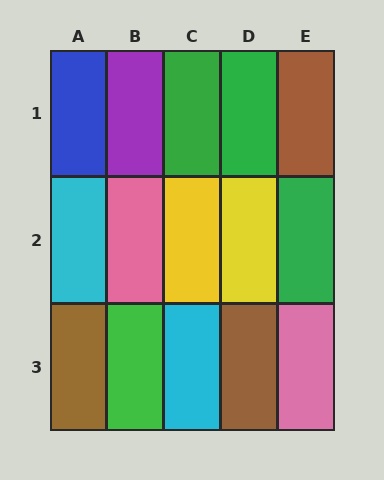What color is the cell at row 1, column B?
Purple.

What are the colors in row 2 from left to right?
Cyan, pink, yellow, yellow, green.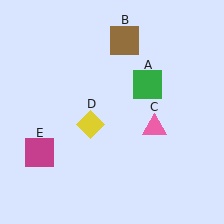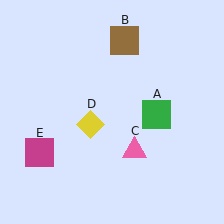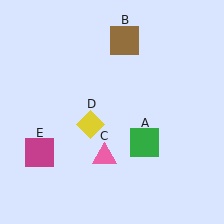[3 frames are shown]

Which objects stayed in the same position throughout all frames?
Brown square (object B) and yellow diamond (object D) and magenta square (object E) remained stationary.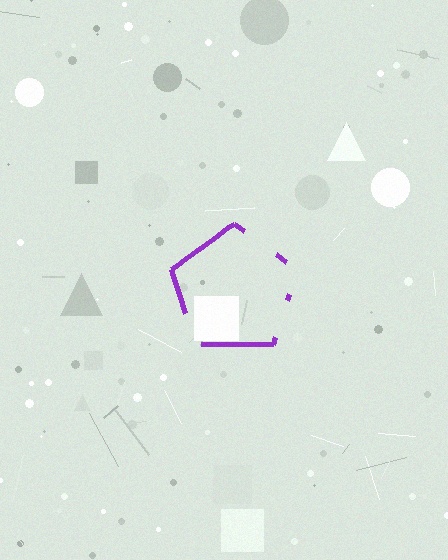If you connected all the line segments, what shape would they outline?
They would outline a pentagon.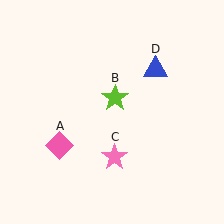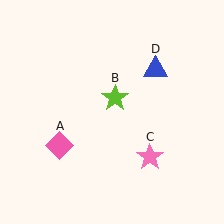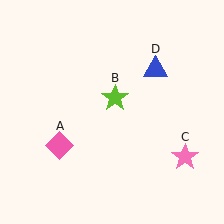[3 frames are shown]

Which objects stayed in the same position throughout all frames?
Pink diamond (object A) and lime star (object B) and blue triangle (object D) remained stationary.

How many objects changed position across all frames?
1 object changed position: pink star (object C).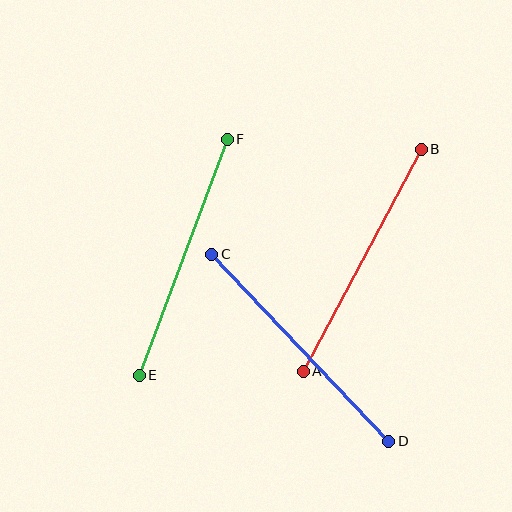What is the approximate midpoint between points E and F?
The midpoint is at approximately (183, 257) pixels.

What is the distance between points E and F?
The distance is approximately 252 pixels.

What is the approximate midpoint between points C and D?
The midpoint is at approximately (300, 348) pixels.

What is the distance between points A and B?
The distance is approximately 252 pixels.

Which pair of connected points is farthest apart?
Points C and D are farthest apart.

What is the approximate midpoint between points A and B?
The midpoint is at approximately (362, 260) pixels.